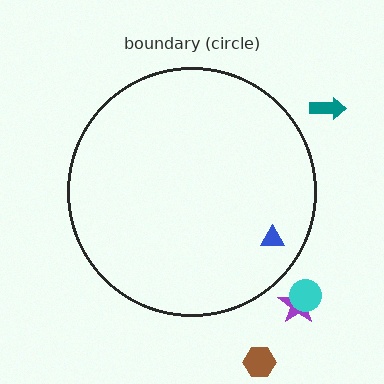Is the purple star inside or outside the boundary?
Outside.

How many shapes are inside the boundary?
1 inside, 4 outside.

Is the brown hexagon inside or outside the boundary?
Outside.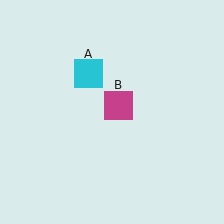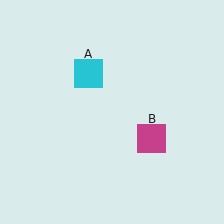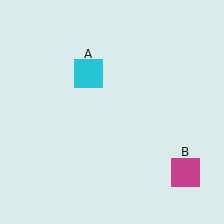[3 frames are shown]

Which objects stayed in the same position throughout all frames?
Cyan square (object A) remained stationary.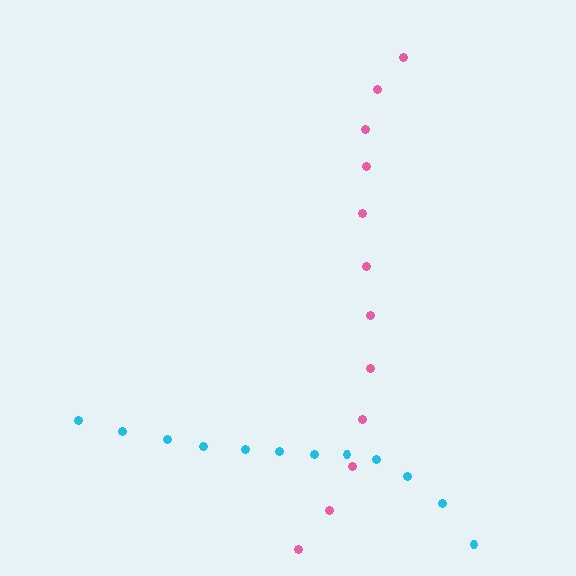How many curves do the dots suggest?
There are 2 distinct paths.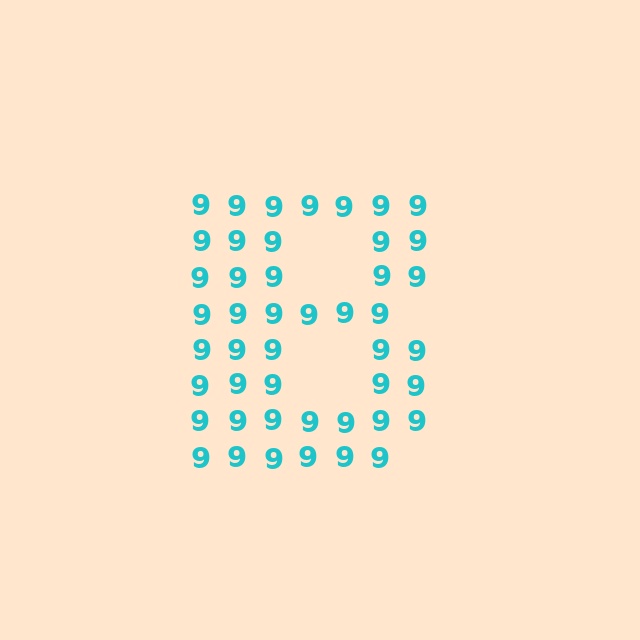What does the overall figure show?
The overall figure shows the letter B.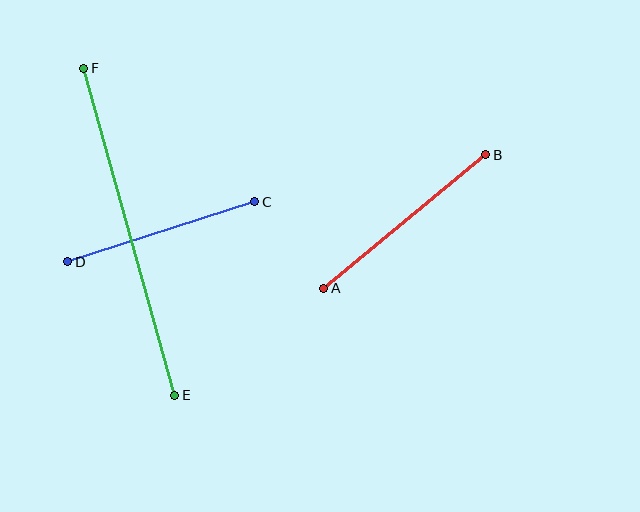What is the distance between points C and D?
The distance is approximately 197 pixels.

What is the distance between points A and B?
The distance is approximately 210 pixels.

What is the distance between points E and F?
The distance is approximately 339 pixels.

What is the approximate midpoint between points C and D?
The midpoint is at approximately (161, 232) pixels.